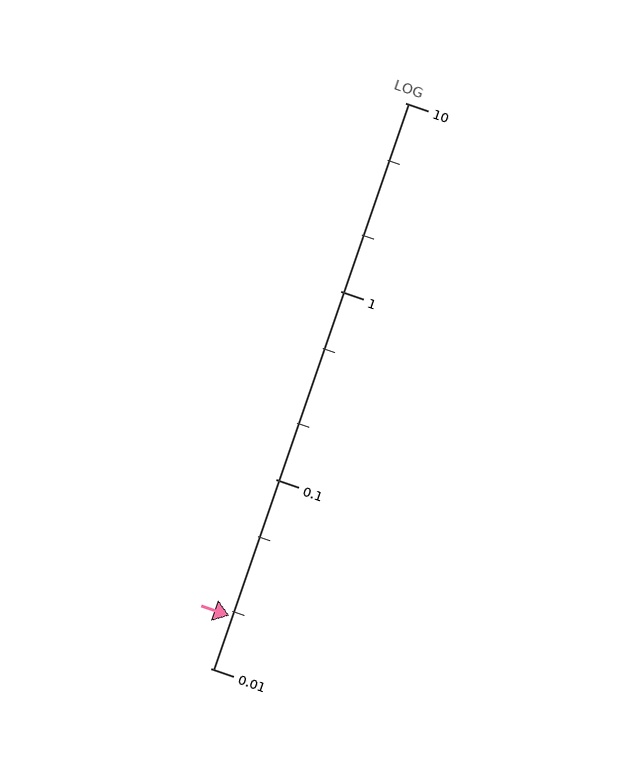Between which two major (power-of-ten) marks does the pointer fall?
The pointer is between 0.01 and 0.1.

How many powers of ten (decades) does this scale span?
The scale spans 3 decades, from 0.01 to 10.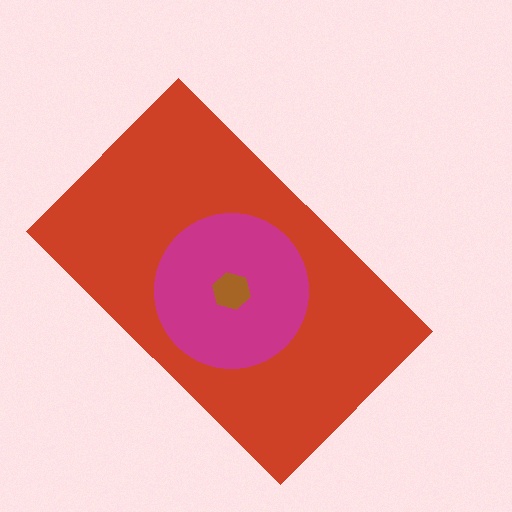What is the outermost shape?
The red rectangle.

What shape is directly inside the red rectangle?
The magenta circle.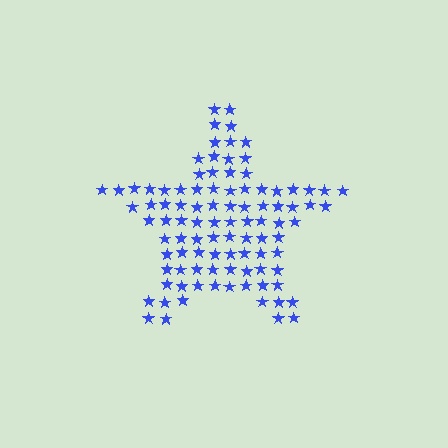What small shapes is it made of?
It is made of small stars.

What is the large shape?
The large shape is a star.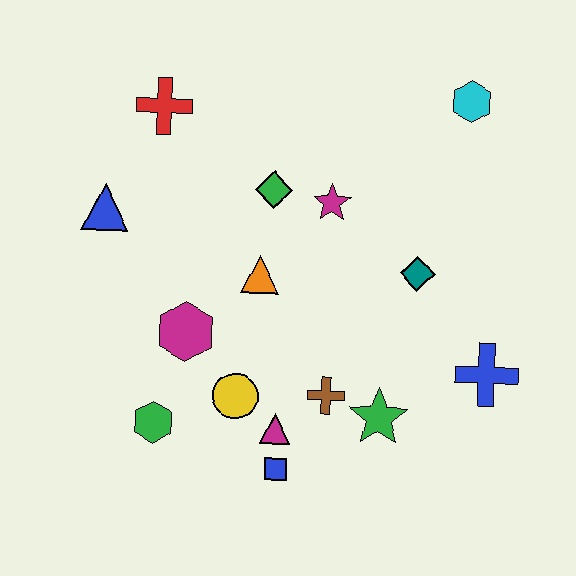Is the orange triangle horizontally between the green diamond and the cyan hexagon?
No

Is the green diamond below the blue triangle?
No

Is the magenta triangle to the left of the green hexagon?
No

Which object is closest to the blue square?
The magenta triangle is closest to the blue square.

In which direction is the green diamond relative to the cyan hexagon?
The green diamond is to the left of the cyan hexagon.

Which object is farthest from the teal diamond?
The blue triangle is farthest from the teal diamond.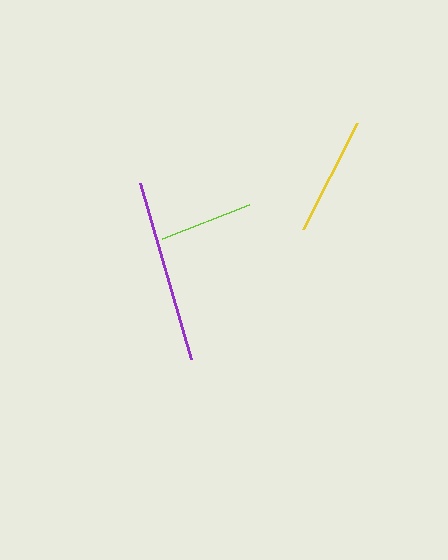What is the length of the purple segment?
The purple segment is approximately 183 pixels long.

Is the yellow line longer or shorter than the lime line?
The yellow line is longer than the lime line.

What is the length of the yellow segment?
The yellow segment is approximately 119 pixels long.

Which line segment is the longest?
The purple line is the longest at approximately 183 pixels.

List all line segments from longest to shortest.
From longest to shortest: purple, yellow, lime.